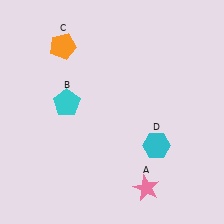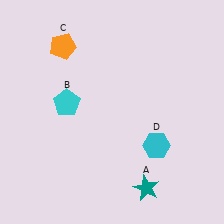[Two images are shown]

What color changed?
The star (A) changed from pink in Image 1 to teal in Image 2.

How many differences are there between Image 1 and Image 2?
There is 1 difference between the two images.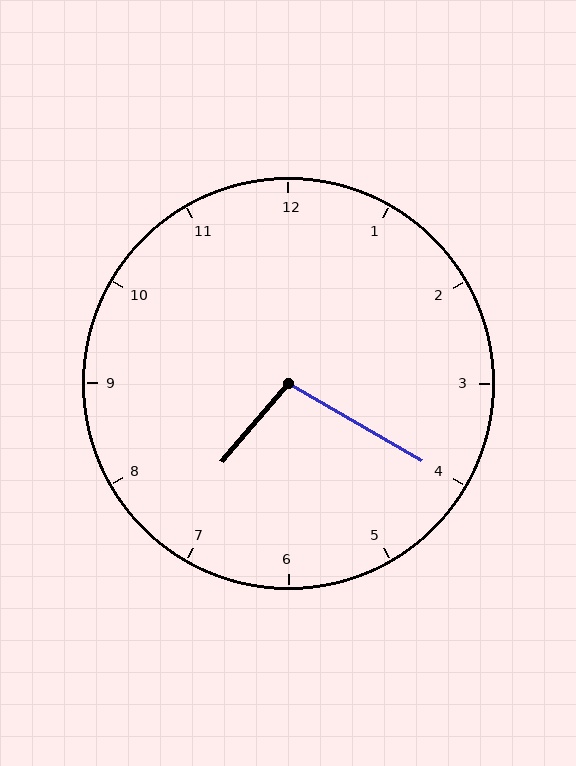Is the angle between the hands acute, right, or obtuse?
It is obtuse.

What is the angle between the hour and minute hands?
Approximately 100 degrees.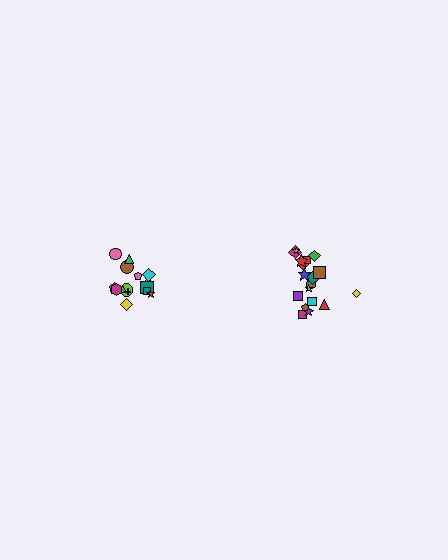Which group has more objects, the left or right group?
The right group.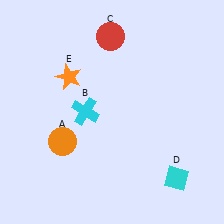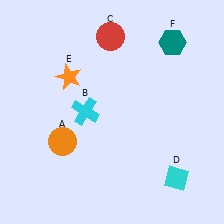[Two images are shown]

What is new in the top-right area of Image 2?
A teal hexagon (F) was added in the top-right area of Image 2.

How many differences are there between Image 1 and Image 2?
There is 1 difference between the two images.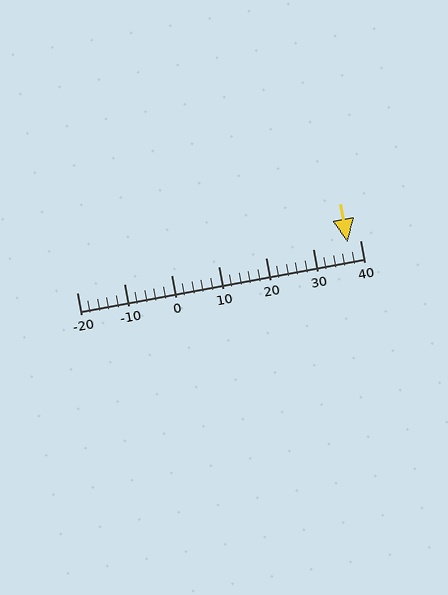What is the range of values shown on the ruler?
The ruler shows values from -20 to 40.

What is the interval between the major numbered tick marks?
The major tick marks are spaced 10 units apart.